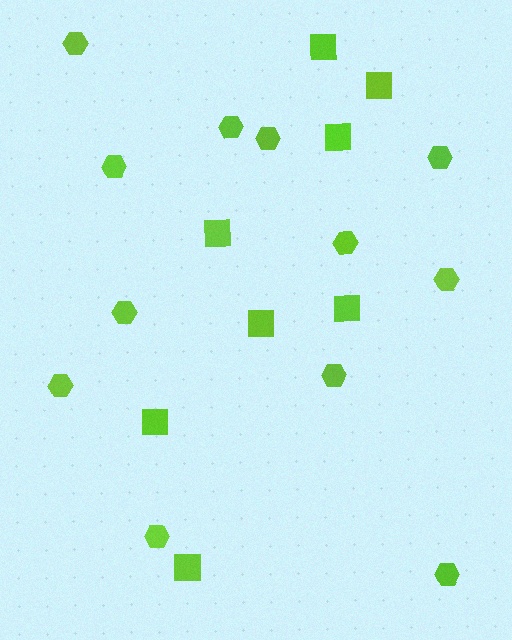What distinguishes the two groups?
There are 2 groups: one group of squares (8) and one group of hexagons (12).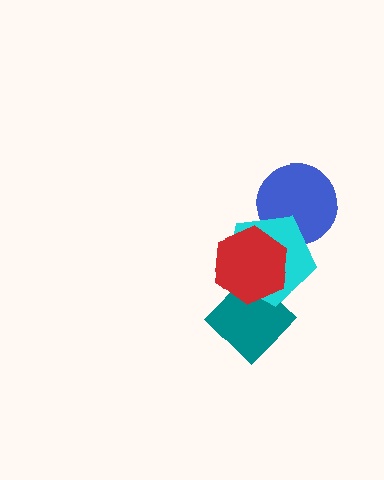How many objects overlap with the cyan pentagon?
3 objects overlap with the cyan pentagon.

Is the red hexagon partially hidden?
No, no other shape covers it.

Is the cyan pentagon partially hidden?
Yes, it is partially covered by another shape.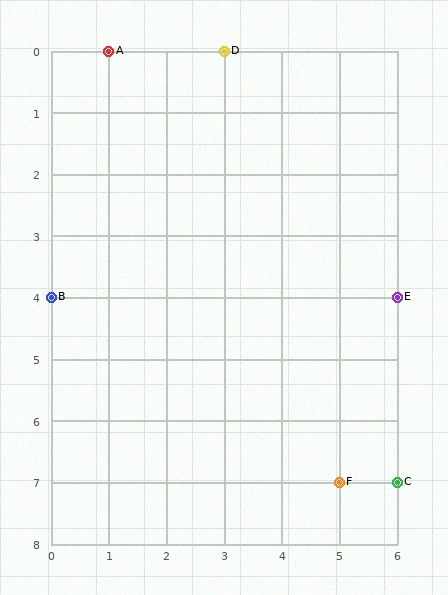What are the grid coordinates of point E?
Point E is at grid coordinates (6, 4).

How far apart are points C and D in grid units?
Points C and D are 3 columns and 7 rows apart (about 7.6 grid units diagonally).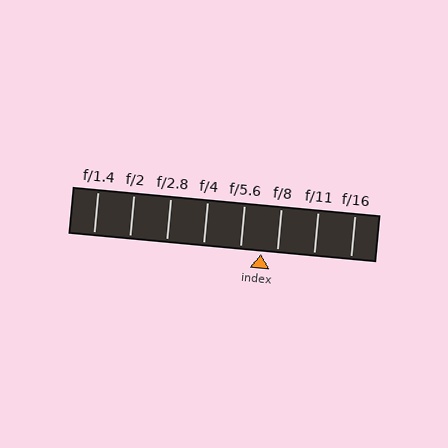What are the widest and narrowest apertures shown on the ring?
The widest aperture shown is f/1.4 and the narrowest is f/16.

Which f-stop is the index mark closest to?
The index mark is closest to f/8.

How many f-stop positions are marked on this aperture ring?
There are 8 f-stop positions marked.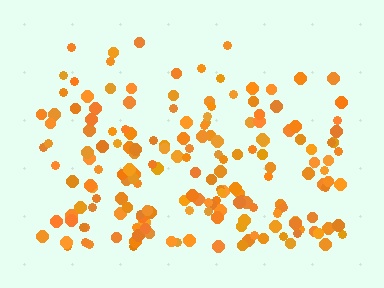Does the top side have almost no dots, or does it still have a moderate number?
Still a moderate number, just noticeably fewer than the bottom.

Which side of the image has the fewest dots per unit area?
The top.